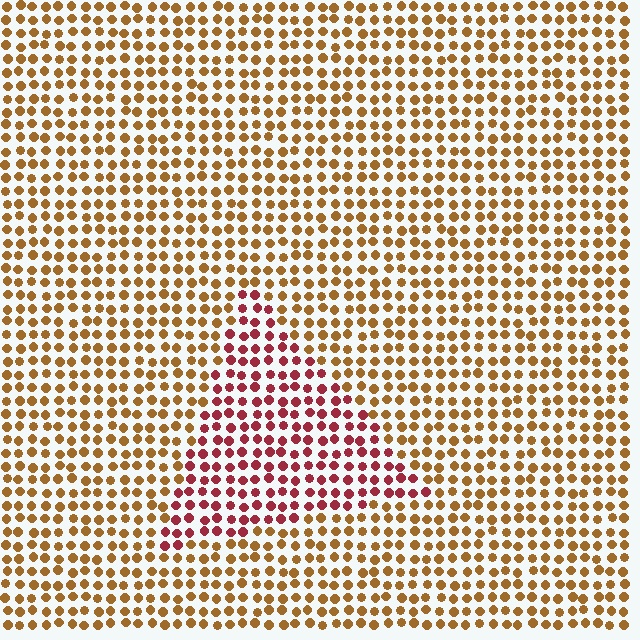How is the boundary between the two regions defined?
The boundary is defined purely by a slight shift in hue (about 44 degrees). Spacing, size, and orientation are identical on both sides.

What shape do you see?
I see a triangle.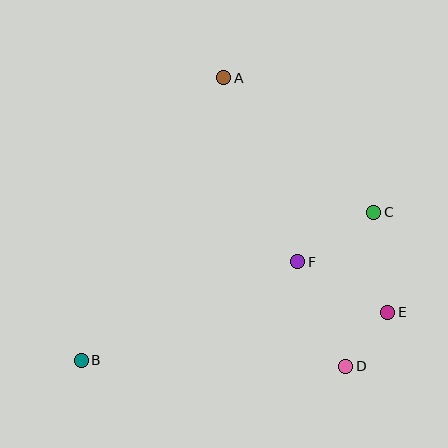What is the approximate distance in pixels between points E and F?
The distance between E and F is approximately 104 pixels.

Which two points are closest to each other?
Points D and E are closest to each other.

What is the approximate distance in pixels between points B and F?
The distance between B and F is approximately 238 pixels.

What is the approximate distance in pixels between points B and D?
The distance between B and D is approximately 265 pixels.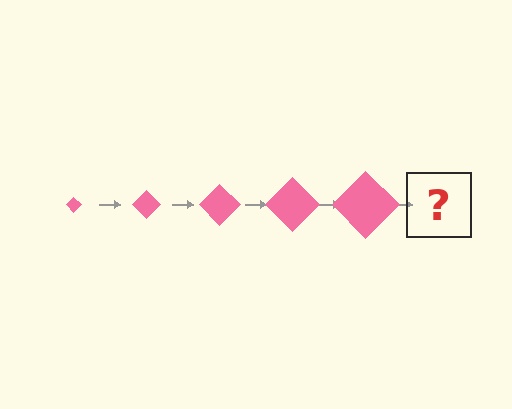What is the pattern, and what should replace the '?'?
The pattern is that the diamond gets progressively larger each step. The '?' should be a pink diamond, larger than the previous one.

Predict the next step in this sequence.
The next step is a pink diamond, larger than the previous one.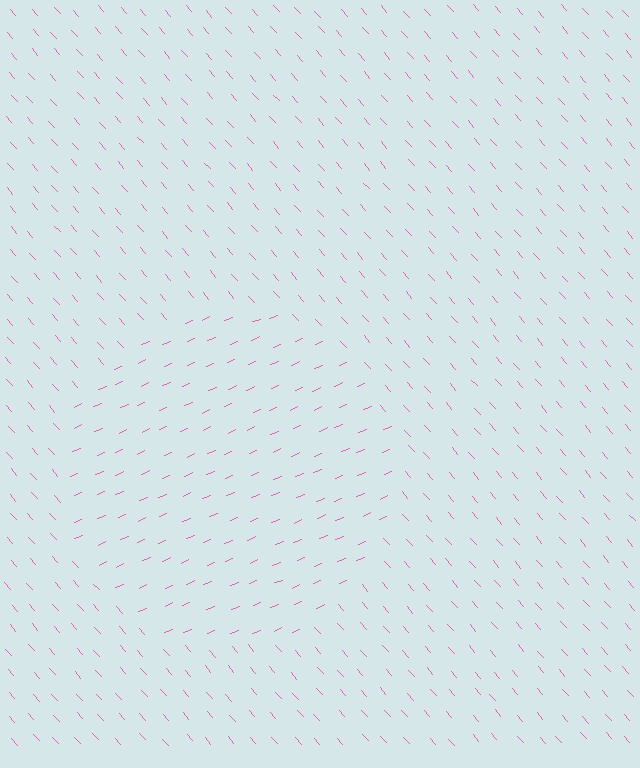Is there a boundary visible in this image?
Yes, there is a texture boundary formed by a change in line orientation.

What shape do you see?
I see a circle.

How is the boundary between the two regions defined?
The boundary is defined purely by a change in line orientation (approximately 72 degrees difference). All lines are the same color and thickness.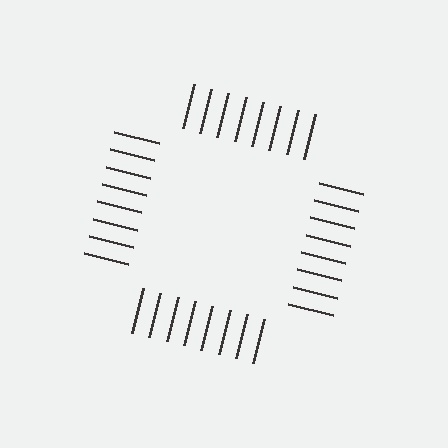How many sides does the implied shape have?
4 sides — the line-ends trace a square.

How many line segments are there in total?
32 — 8 along each of the 4 edges.